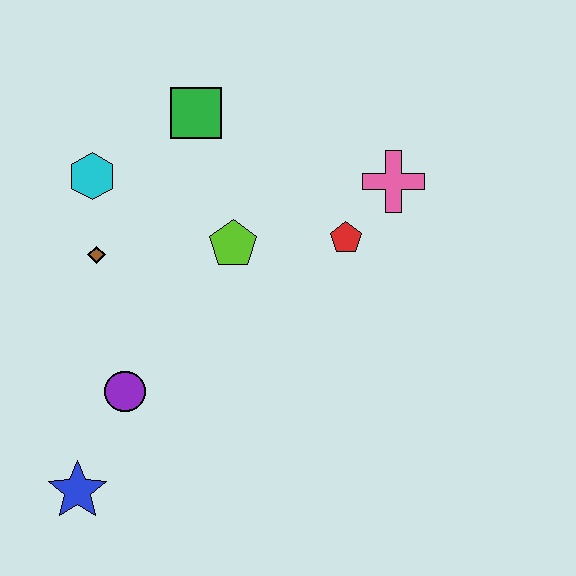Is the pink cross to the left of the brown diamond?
No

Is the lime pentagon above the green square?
No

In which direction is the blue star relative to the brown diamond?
The blue star is below the brown diamond.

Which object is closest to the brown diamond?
The cyan hexagon is closest to the brown diamond.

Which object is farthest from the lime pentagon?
The blue star is farthest from the lime pentagon.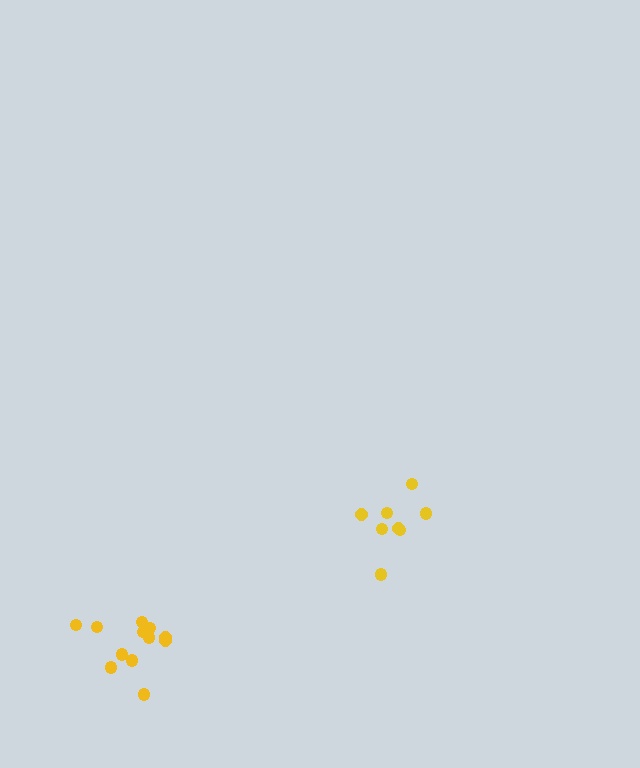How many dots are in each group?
Group 1: 12 dots, Group 2: 8 dots (20 total).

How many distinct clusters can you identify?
There are 2 distinct clusters.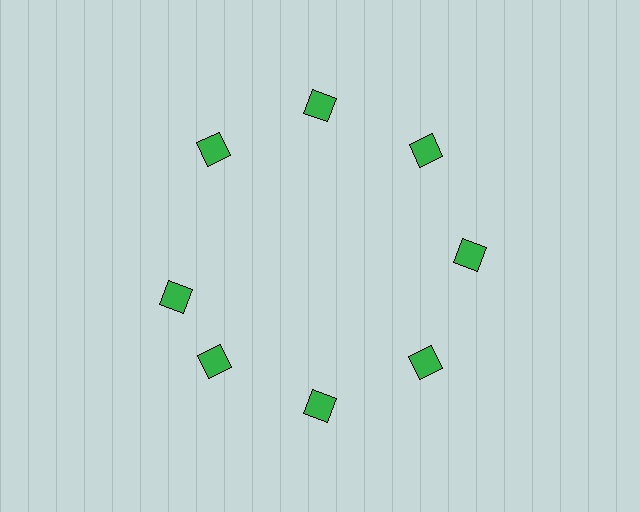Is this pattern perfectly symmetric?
No. The 8 green squares are arranged in a ring, but one element near the 9 o'clock position is rotated out of alignment along the ring, breaking the 8-fold rotational symmetry.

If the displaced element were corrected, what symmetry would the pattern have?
It would have 8-fold rotational symmetry — the pattern would map onto itself every 45 degrees.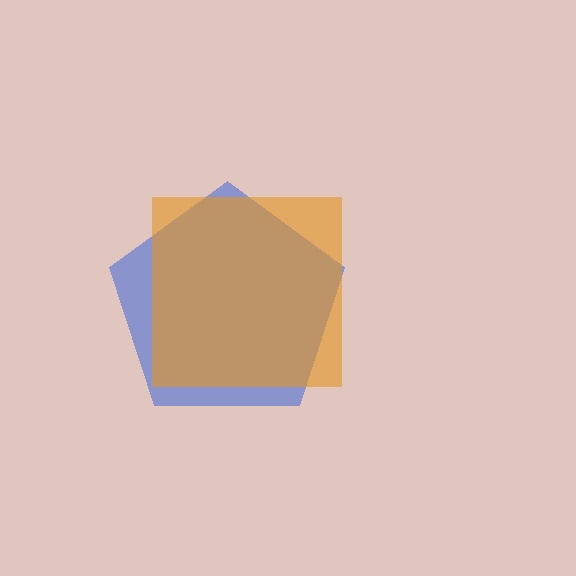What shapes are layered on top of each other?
The layered shapes are: a blue pentagon, an orange square.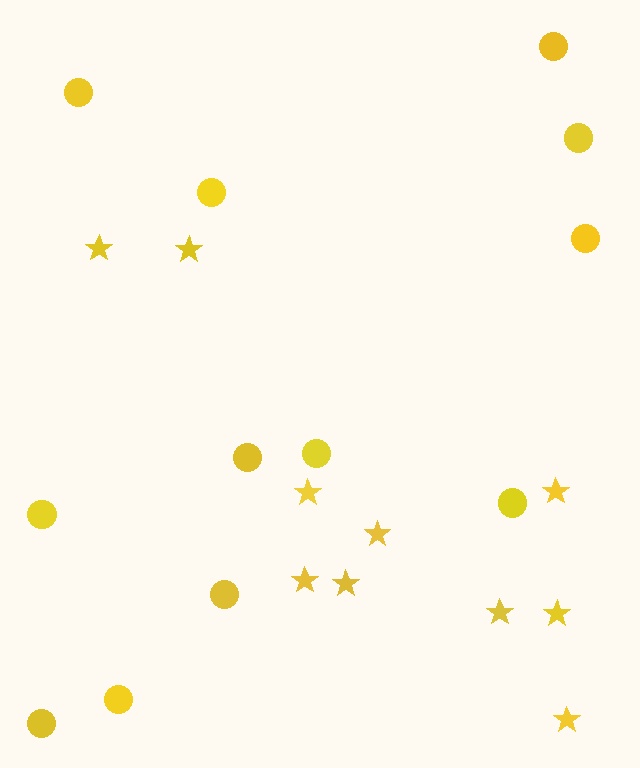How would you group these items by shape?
There are 2 groups: one group of circles (12) and one group of stars (10).